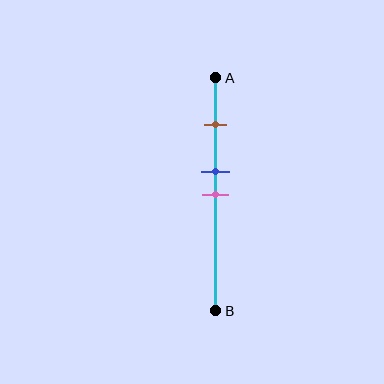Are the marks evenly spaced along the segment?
No, the marks are not evenly spaced.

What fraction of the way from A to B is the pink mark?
The pink mark is approximately 50% (0.5) of the way from A to B.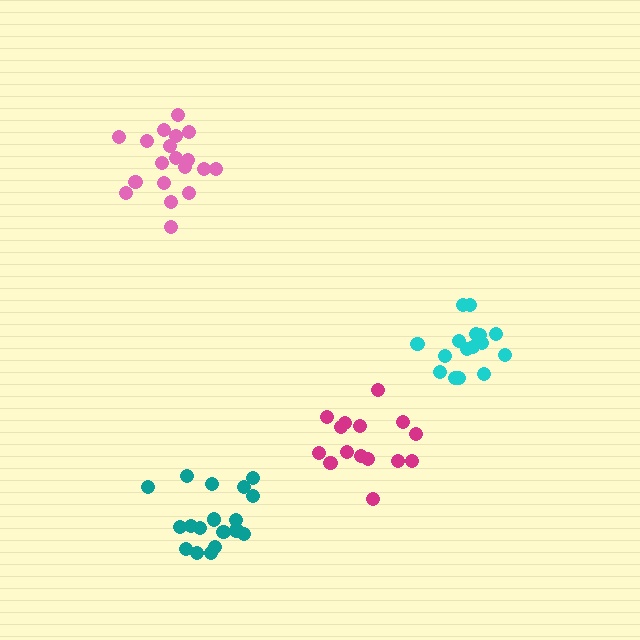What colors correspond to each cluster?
The clusters are colored: teal, pink, magenta, cyan.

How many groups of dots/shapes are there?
There are 4 groups.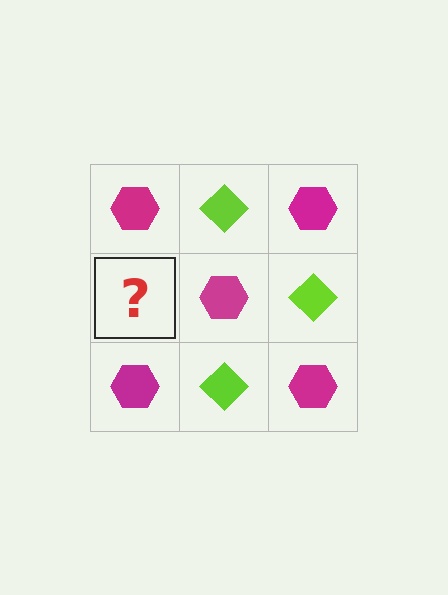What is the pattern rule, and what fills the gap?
The rule is that it alternates magenta hexagon and lime diamond in a checkerboard pattern. The gap should be filled with a lime diamond.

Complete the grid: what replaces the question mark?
The question mark should be replaced with a lime diamond.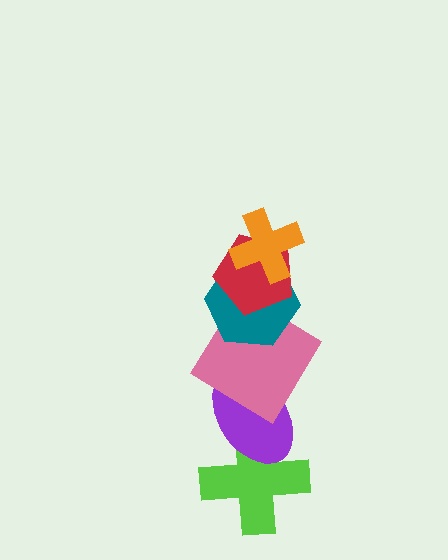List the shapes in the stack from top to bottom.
From top to bottom: the orange cross, the red pentagon, the teal hexagon, the pink diamond, the purple ellipse, the lime cross.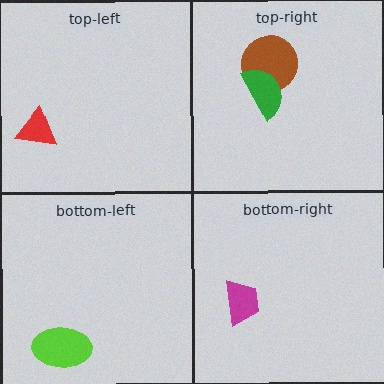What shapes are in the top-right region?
The brown circle, the green semicircle.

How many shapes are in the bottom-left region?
1.